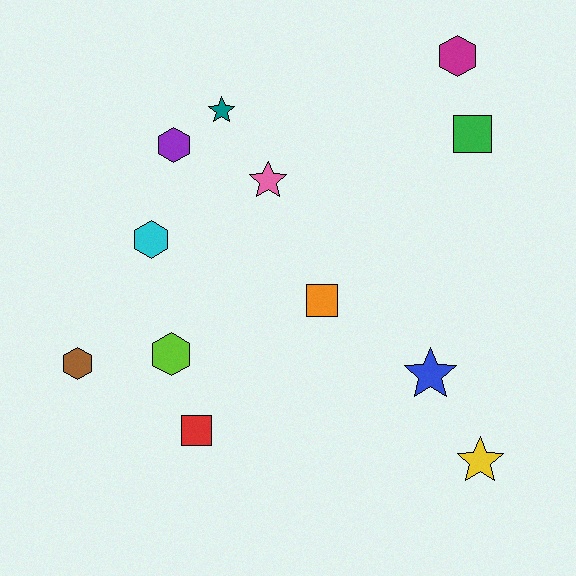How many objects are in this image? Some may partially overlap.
There are 12 objects.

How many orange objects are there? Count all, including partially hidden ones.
There is 1 orange object.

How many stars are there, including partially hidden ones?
There are 4 stars.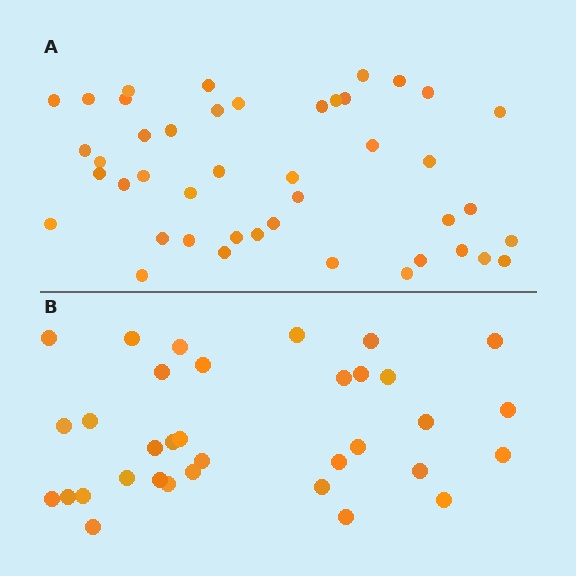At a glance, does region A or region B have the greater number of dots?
Region A (the top region) has more dots.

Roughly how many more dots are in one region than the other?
Region A has roughly 10 or so more dots than region B.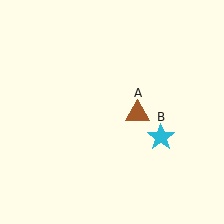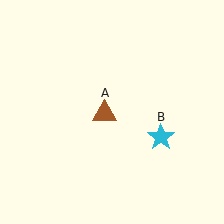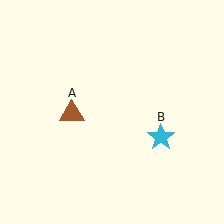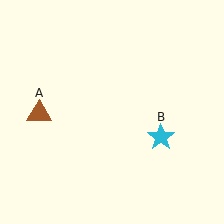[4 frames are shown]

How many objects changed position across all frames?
1 object changed position: brown triangle (object A).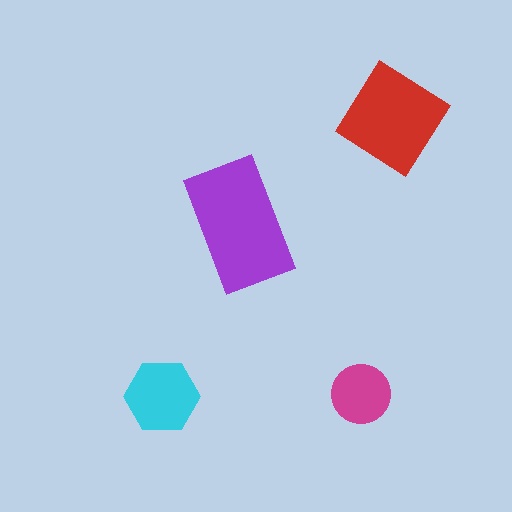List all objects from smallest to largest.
The magenta circle, the cyan hexagon, the red diamond, the purple rectangle.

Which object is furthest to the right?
The red diamond is rightmost.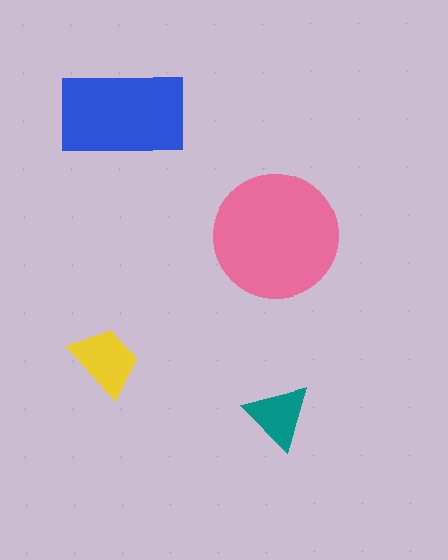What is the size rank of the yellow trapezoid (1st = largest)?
3rd.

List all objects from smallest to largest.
The teal triangle, the yellow trapezoid, the blue rectangle, the pink circle.